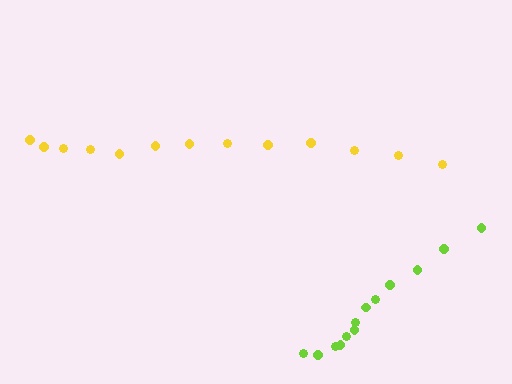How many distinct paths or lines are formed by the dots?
There are 2 distinct paths.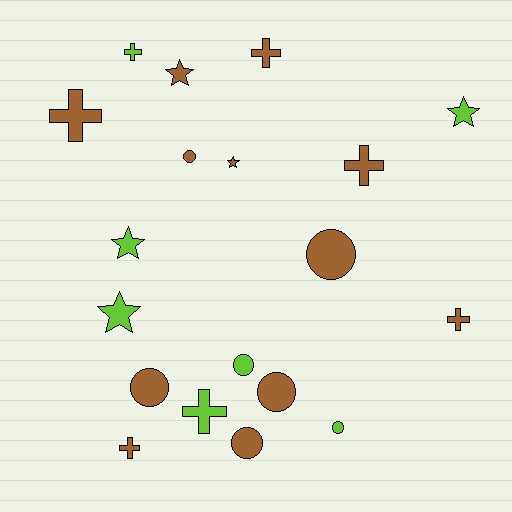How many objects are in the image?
There are 19 objects.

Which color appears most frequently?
Brown, with 12 objects.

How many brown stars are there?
There are 2 brown stars.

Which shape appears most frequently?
Circle, with 7 objects.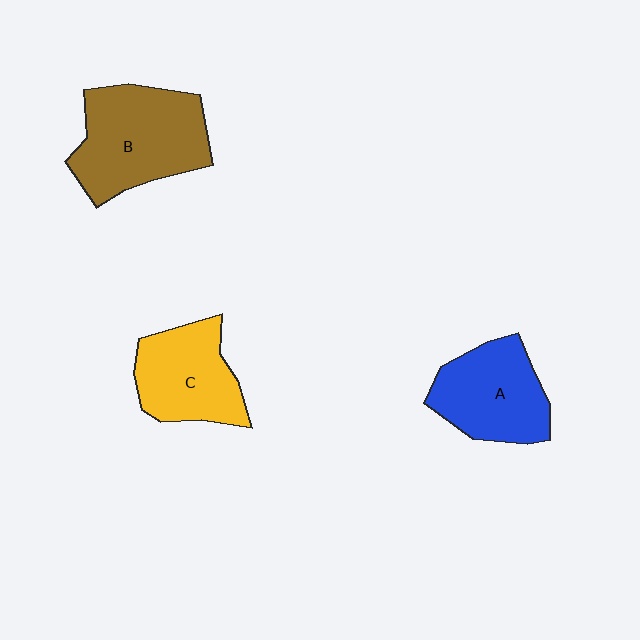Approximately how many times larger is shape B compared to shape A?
Approximately 1.3 times.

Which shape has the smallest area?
Shape C (yellow).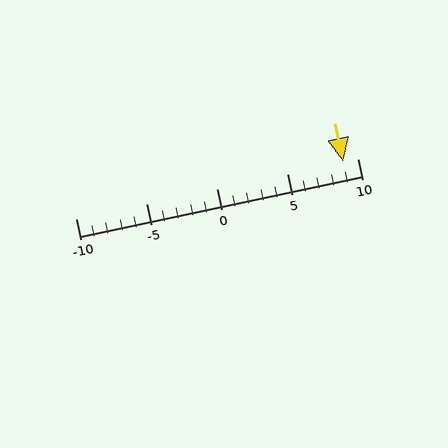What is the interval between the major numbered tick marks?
The major tick marks are spaced 5 units apart.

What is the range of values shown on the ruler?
The ruler shows values from -10 to 10.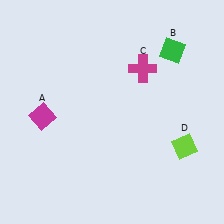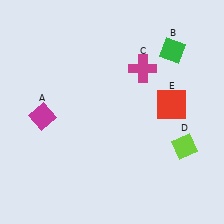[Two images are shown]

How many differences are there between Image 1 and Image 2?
There is 1 difference between the two images.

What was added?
A red square (E) was added in Image 2.